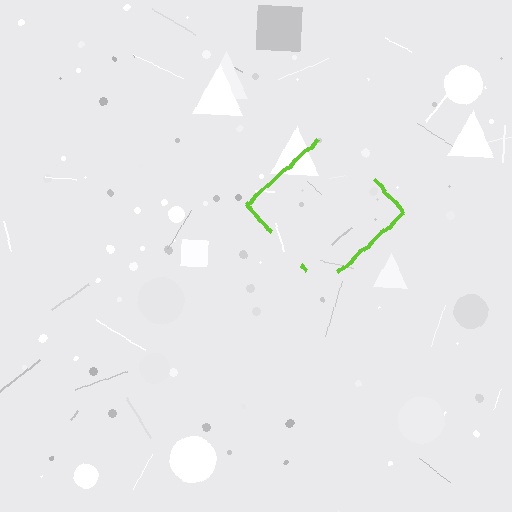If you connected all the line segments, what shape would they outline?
They would outline a diamond.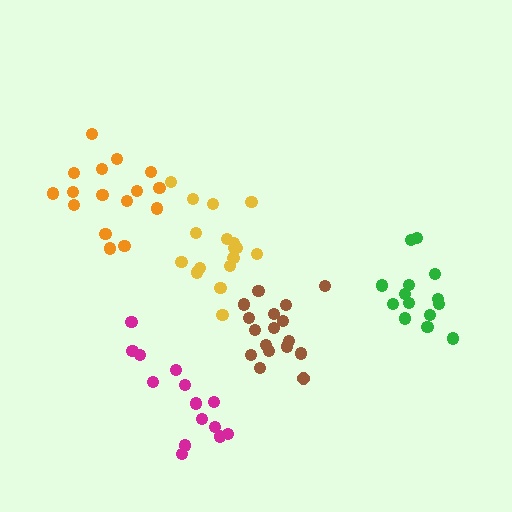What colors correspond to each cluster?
The clusters are colored: brown, yellow, green, magenta, orange.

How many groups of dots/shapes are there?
There are 5 groups.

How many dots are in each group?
Group 1: 17 dots, Group 2: 17 dots, Group 3: 14 dots, Group 4: 14 dots, Group 5: 16 dots (78 total).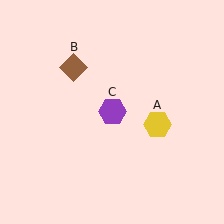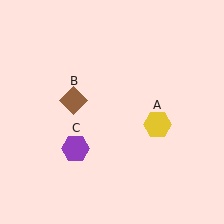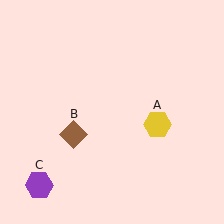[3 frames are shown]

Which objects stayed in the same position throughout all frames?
Yellow hexagon (object A) remained stationary.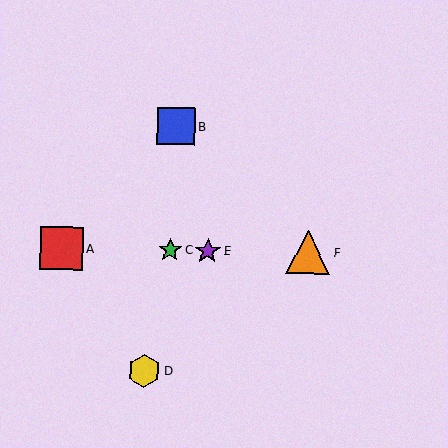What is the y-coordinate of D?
Object D is at y≈371.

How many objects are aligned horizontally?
4 objects (A, C, E, F) are aligned horizontally.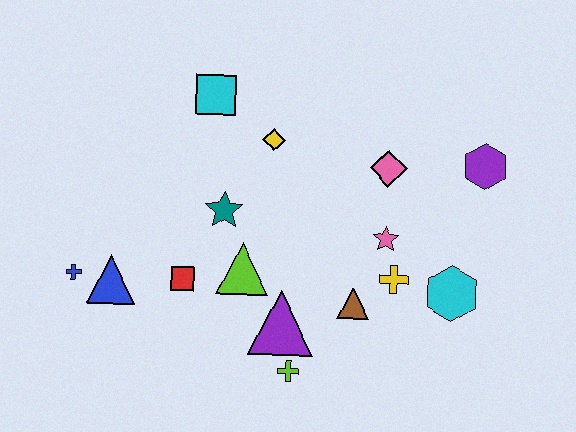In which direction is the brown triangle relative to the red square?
The brown triangle is to the right of the red square.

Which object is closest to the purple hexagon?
The pink diamond is closest to the purple hexagon.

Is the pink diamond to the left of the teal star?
No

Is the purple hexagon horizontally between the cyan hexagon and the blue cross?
No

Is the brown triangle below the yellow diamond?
Yes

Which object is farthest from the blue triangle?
The purple hexagon is farthest from the blue triangle.